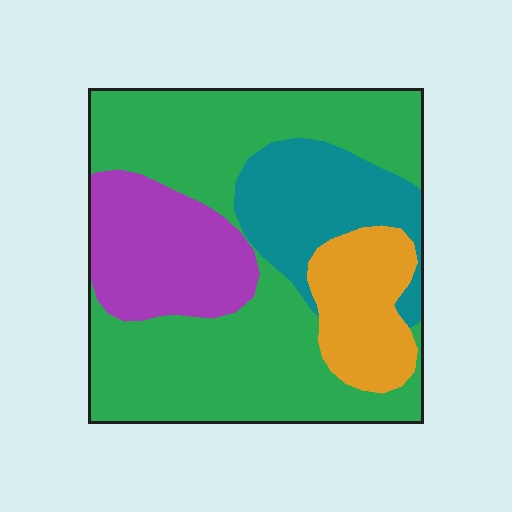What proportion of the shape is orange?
Orange takes up about one eighth (1/8) of the shape.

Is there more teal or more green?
Green.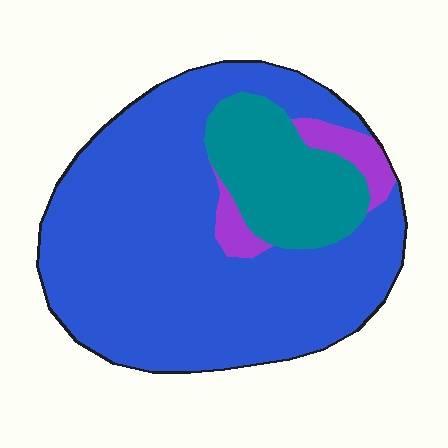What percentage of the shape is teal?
Teal takes up between a sixth and a third of the shape.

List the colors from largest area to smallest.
From largest to smallest: blue, teal, purple.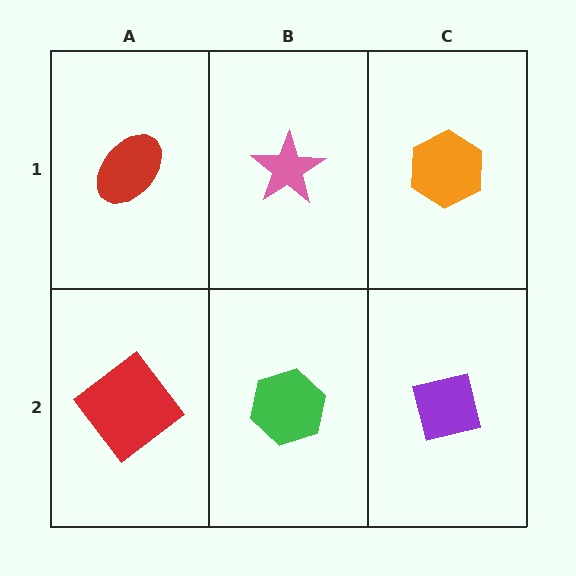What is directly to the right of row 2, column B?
A purple square.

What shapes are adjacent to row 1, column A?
A red diamond (row 2, column A), a pink star (row 1, column B).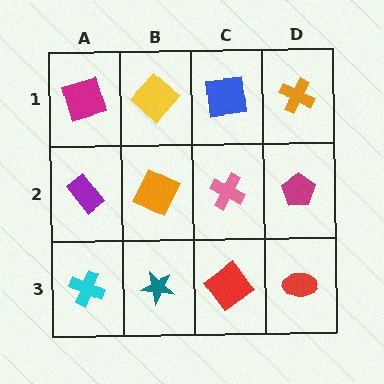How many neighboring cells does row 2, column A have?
3.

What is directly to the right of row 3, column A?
A teal star.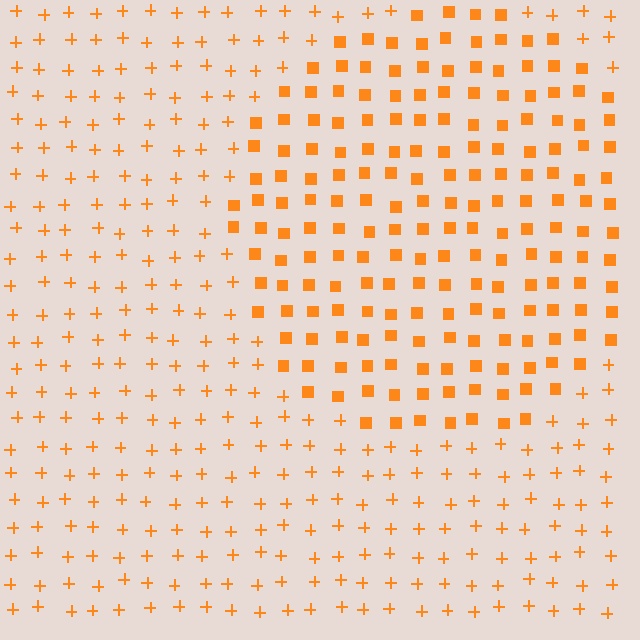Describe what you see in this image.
The image is filled with small orange elements arranged in a uniform grid. A circle-shaped region contains squares, while the surrounding area contains plus signs. The boundary is defined purely by the change in element shape.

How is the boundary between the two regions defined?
The boundary is defined by a change in element shape: squares inside vs. plus signs outside. All elements share the same color and spacing.